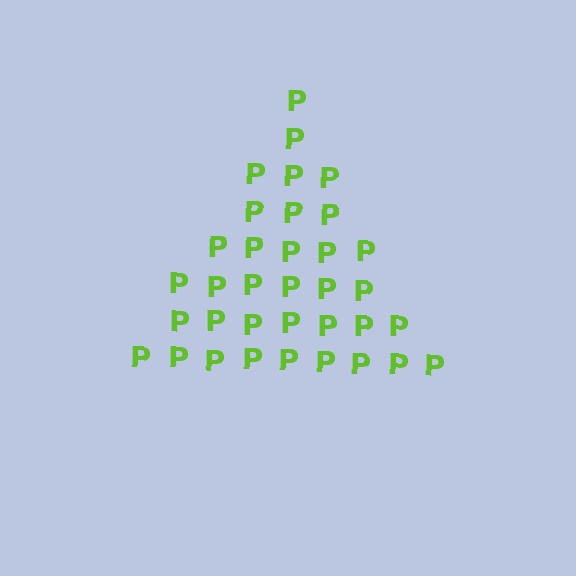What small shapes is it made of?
It is made of small letter P's.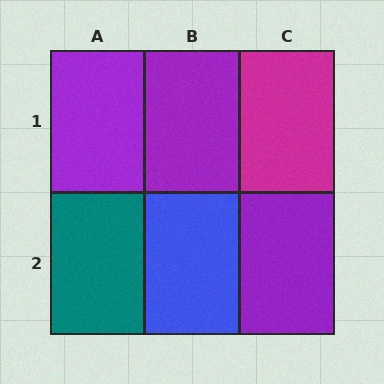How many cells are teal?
1 cell is teal.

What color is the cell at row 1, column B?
Purple.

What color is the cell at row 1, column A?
Purple.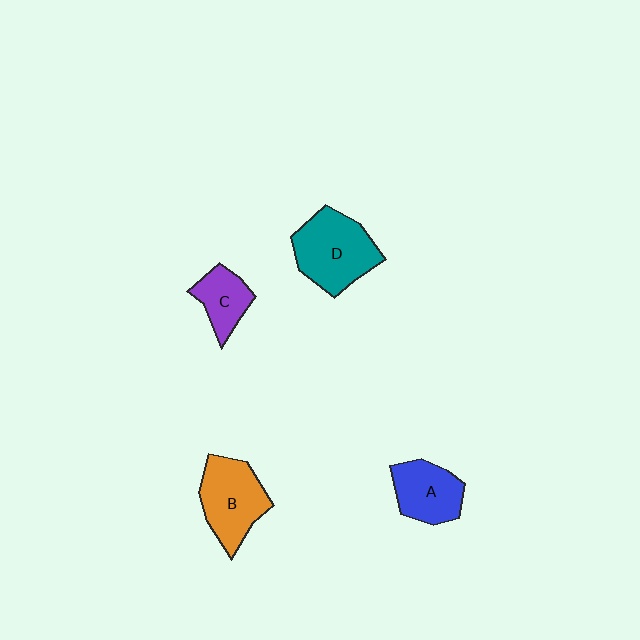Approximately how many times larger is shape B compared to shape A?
Approximately 1.3 times.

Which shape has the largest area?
Shape D (teal).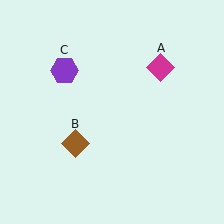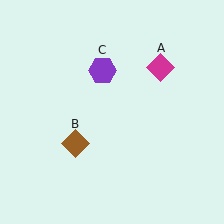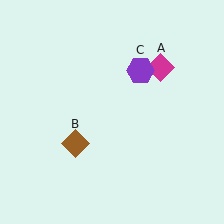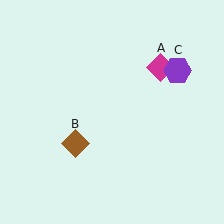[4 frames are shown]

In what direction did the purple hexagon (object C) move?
The purple hexagon (object C) moved right.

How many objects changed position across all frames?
1 object changed position: purple hexagon (object C).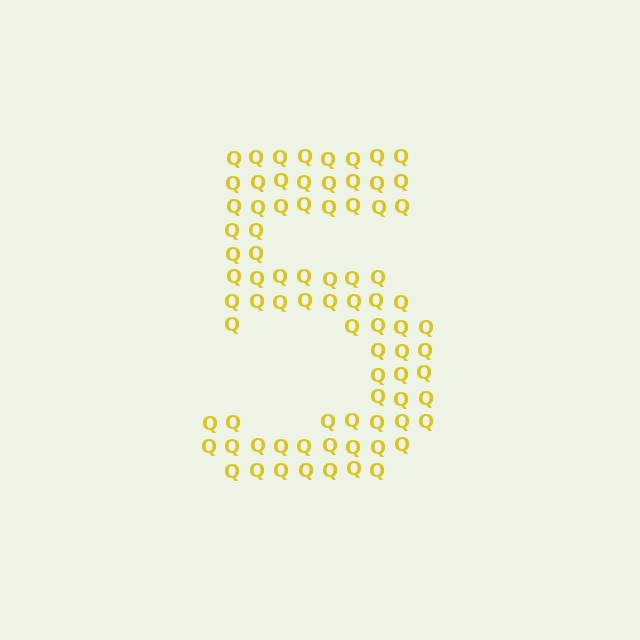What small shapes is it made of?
It is made of small letter Q's.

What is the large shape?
The large shape is the digit 5.